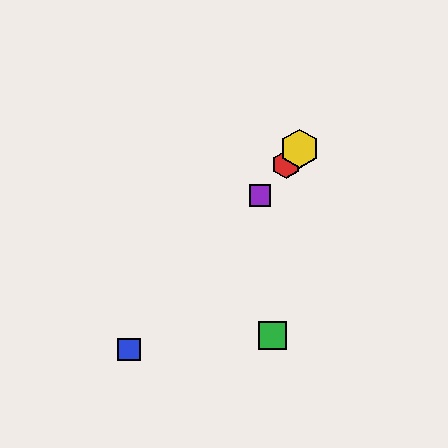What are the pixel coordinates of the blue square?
The blue square is at (129, 349).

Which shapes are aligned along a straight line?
The red hexagon, the blue square, the yellow hexagon, the purple square are aligned along a straight line.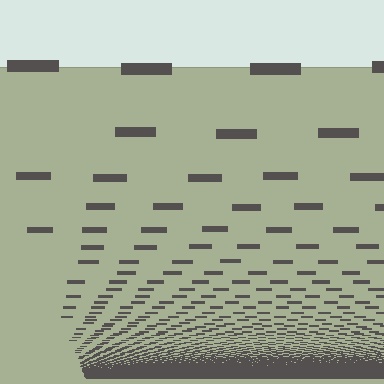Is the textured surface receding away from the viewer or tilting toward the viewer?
The surface appears to tilt toward the viewer. Texture elements get larger and sparser toward the top.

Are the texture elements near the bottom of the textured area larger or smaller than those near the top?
Smaller. The gradient is inverted — elements near the bottom are smaller and denser.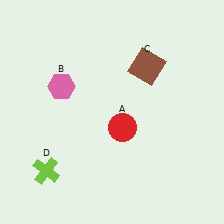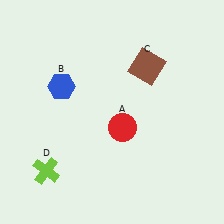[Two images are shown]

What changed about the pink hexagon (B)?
In Image 1, B is pink. In Image 2, it changed to blue.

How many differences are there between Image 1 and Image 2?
There is 1 difference between the two images.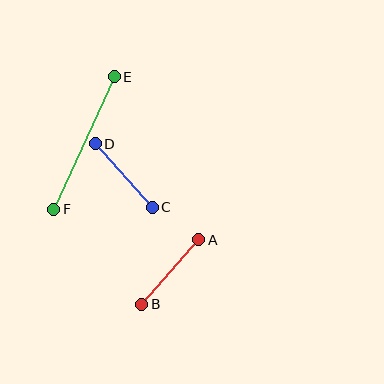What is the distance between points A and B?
The distance is approximately 86 pixels.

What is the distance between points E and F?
The distance is approximately 146 pixels.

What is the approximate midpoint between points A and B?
The midpoint is at approximately (170, 272) pixels.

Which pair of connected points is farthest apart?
Points E and F are farthest apart.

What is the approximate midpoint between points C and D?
The midpoint is at approximately (124, 176) pixels.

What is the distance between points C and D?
The distance is approximately 86 pixels.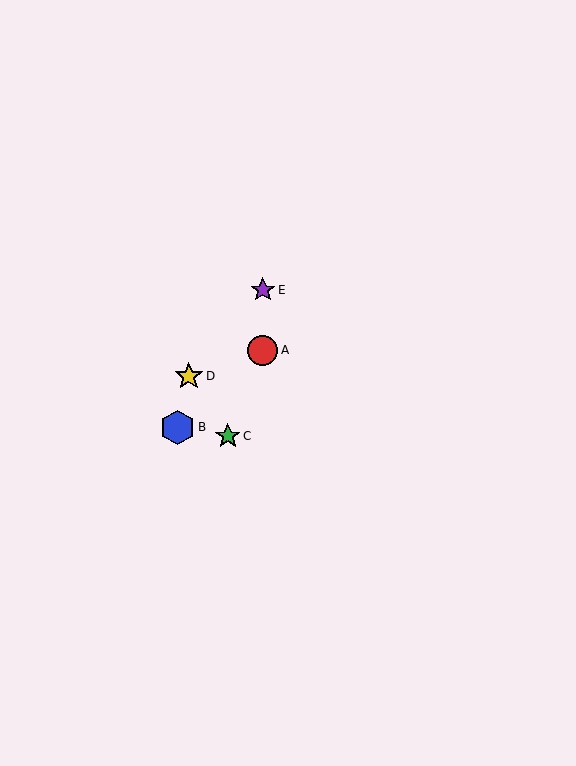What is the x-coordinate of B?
Object B is at x≈177.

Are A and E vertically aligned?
Yes, both are at x≈263.